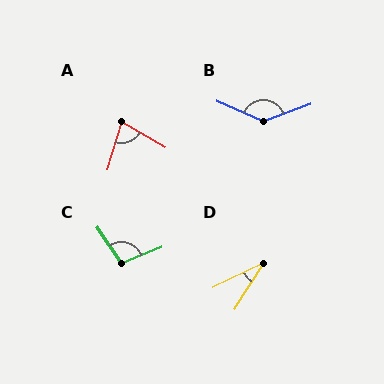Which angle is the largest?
B, at approximately 136 degrees.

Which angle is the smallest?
D, at approximately 32 degrees.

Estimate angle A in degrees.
Approximately 77 degrees.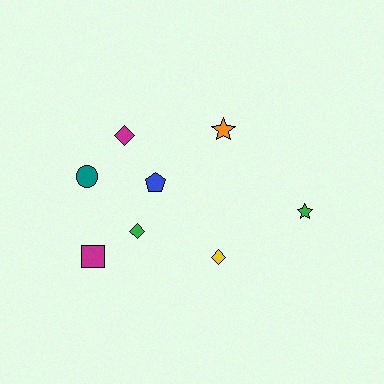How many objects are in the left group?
There are 5 objects.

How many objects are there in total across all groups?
There are 8 objects.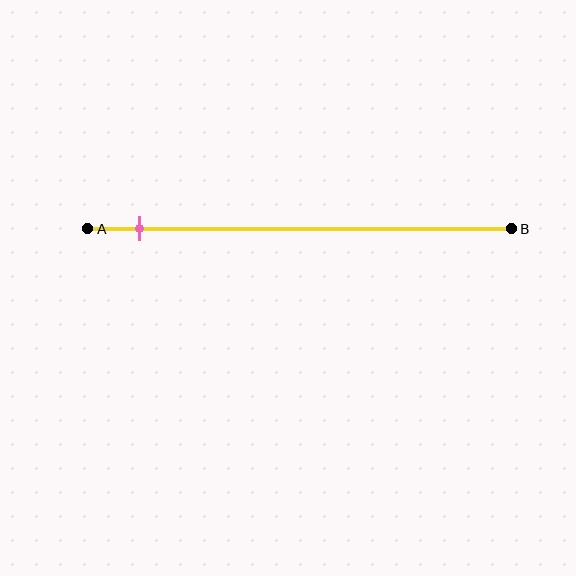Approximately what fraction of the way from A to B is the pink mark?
The pink mark is approximately 10% of the way from A to B.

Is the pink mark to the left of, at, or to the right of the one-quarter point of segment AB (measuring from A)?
The pink mark is to the left of the one-quarter point of segment AB.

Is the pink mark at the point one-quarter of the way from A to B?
No, the mark is at about 10% from A, not at the 25% one-quarter point.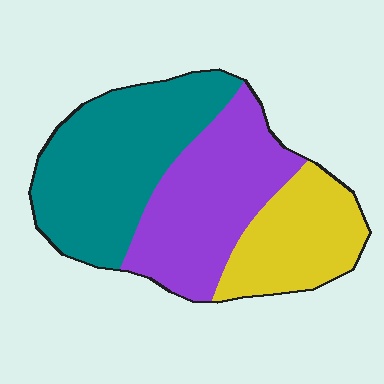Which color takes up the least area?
Yellow, at roughly 25%.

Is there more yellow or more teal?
Teal.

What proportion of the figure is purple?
Purple takes up about one third (1/3) of the figure.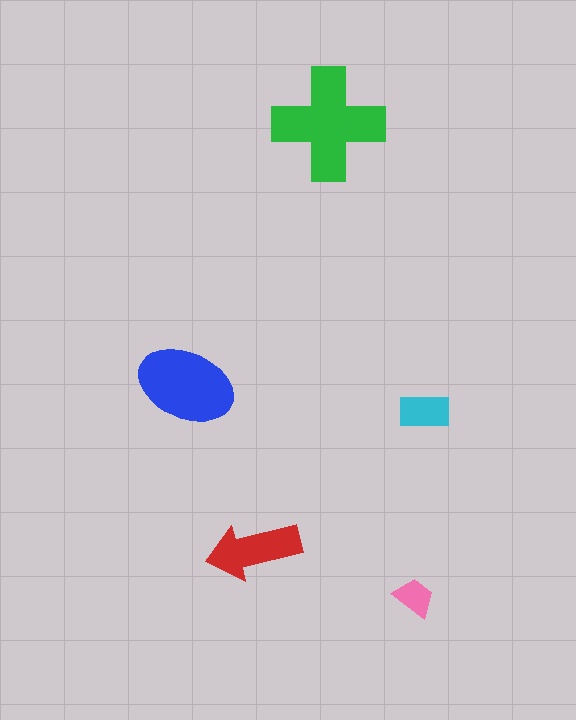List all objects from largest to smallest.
The green cross, the blue ellipse, the red arrow, the cyan rectangle, the pink trapezoid.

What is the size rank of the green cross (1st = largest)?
1st.